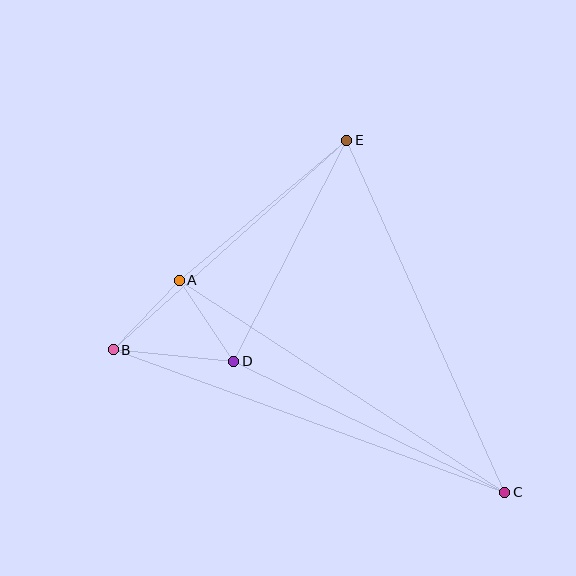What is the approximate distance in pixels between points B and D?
The distance between B and D is approximately 121 pixels.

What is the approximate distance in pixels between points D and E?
The distance between D and E is approximately 248 pixels.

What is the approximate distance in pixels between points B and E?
The distance between B and E is approximately 314 pixels.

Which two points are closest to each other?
Points A and B are closest to each other.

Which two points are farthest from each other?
Points B and C are farthest from each other.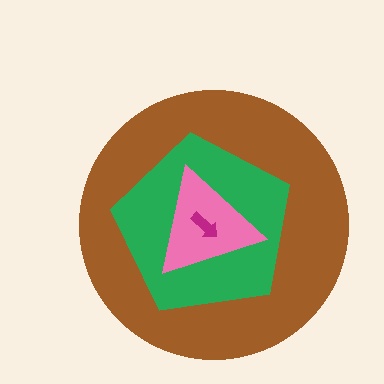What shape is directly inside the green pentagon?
The pink triangle.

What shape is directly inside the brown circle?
The green pentagon.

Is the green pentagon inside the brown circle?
Yes.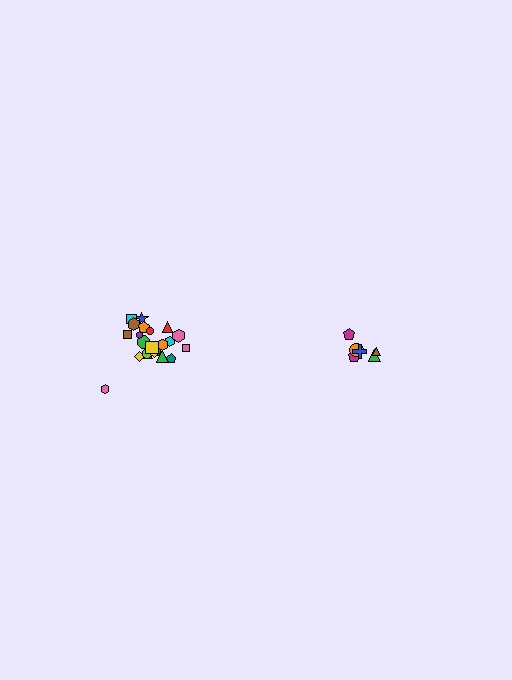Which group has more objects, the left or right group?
The left group.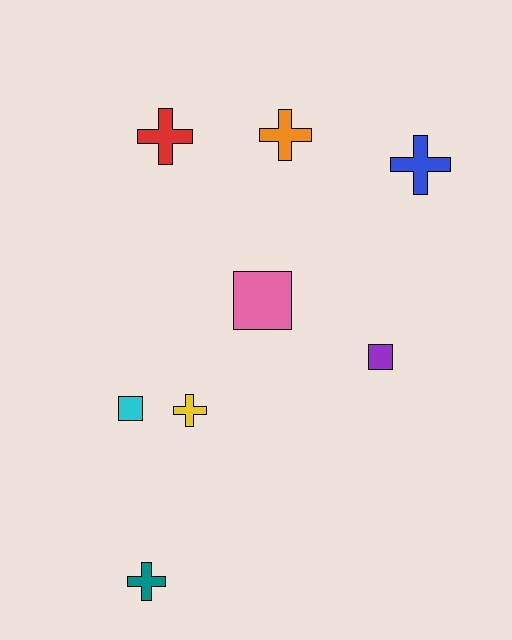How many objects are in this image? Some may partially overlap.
There are 8 objects.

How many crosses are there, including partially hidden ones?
There are 5 crosses.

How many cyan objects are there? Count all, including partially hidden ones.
There is 1 cyan object.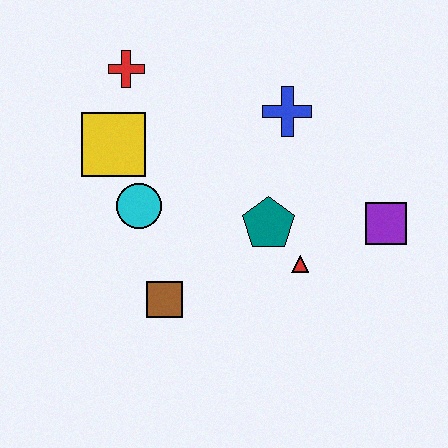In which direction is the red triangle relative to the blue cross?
The red triangle is below the blue cross.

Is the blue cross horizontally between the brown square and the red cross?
No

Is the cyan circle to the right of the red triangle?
No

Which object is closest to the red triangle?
The teal pentagon is closest to the red triangle.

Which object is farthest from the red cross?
The purple square is farthest from the red cross.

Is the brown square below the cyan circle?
Yes